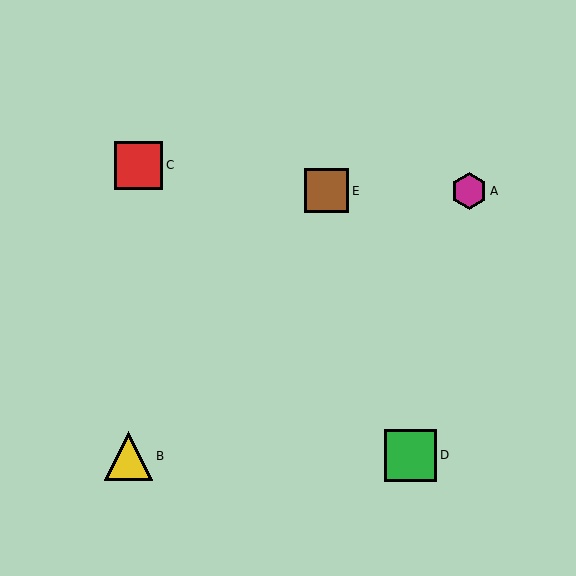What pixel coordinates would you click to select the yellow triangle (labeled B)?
Click at (129, 456) to select the yellow triangle B.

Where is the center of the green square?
The center of the green square is at (411, 455).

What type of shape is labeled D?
Shape D is a green square.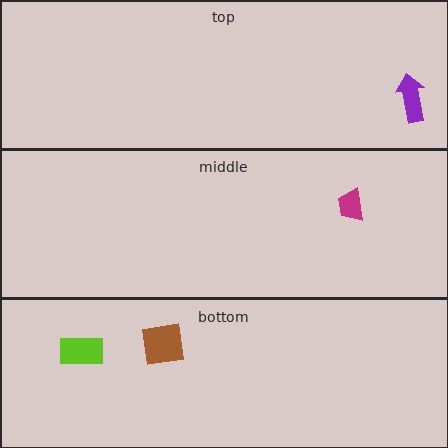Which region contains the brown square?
The bottom region.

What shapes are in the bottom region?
The brown square, the lime rectangle.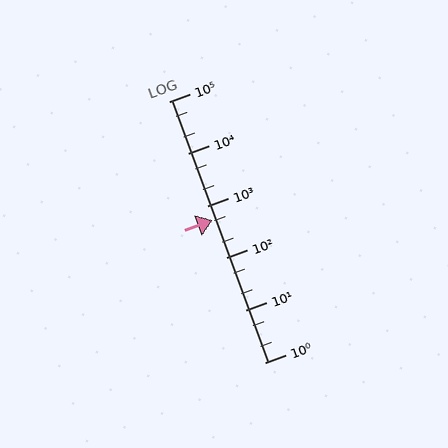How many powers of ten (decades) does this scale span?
The scale spans 5 decades, from 1 to 100000.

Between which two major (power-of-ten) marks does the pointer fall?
The pointer is between 100 and 1000.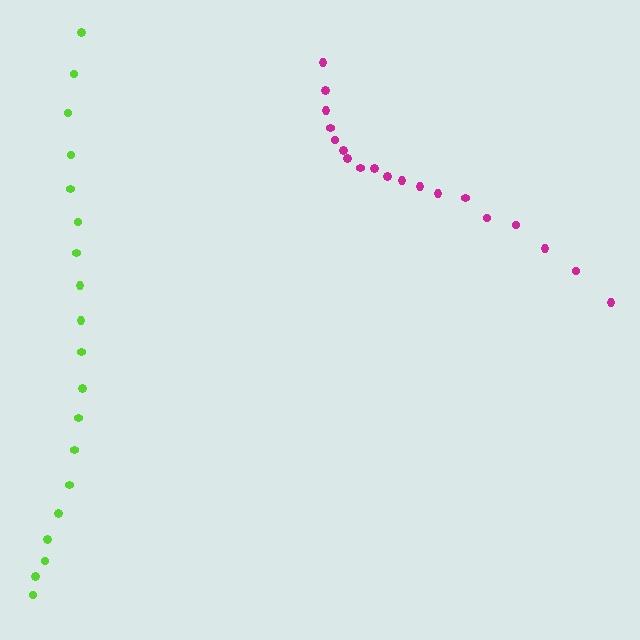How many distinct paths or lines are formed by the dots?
There are 2 distinct paths.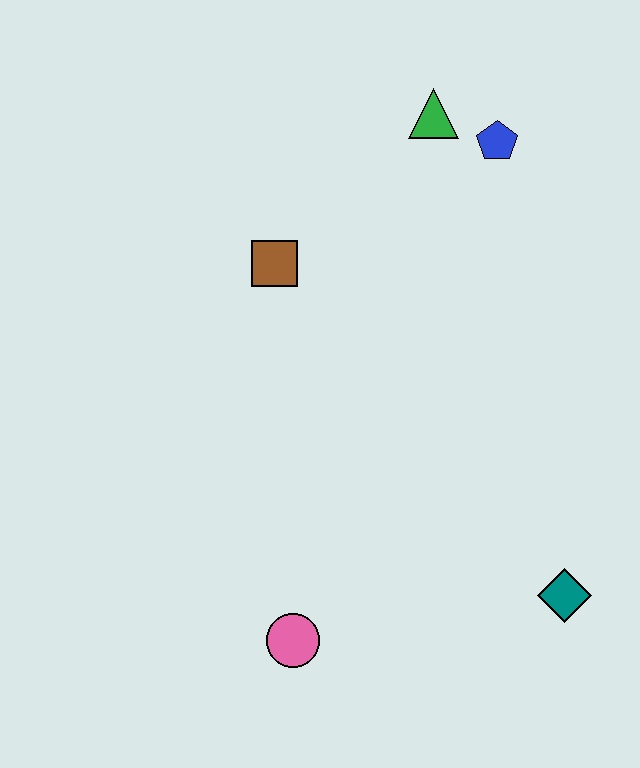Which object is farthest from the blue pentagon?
The pink circle is farthest from the blue pentagon.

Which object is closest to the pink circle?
The teal diamond is closest to the pink circle.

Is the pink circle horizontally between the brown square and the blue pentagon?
Yes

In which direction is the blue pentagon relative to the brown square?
The blue pentagon is to the right of the brown square.